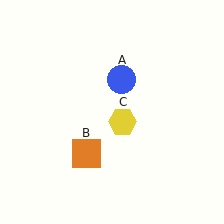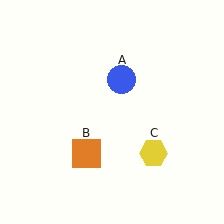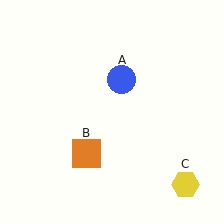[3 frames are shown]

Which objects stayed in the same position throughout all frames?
Blue circle (object A) and orange square (object B) remained stationary.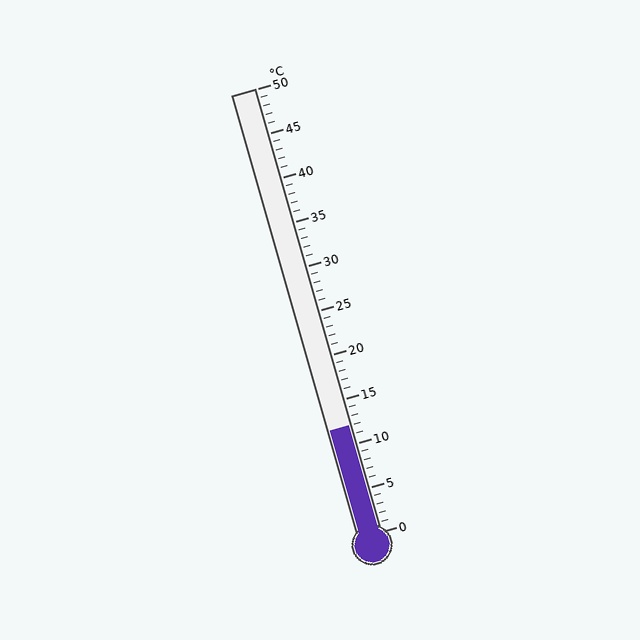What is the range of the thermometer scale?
The thermometer scale ranges from 0°C to 50°C.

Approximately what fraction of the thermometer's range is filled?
The thermometer is filled to approximately 25% of its range.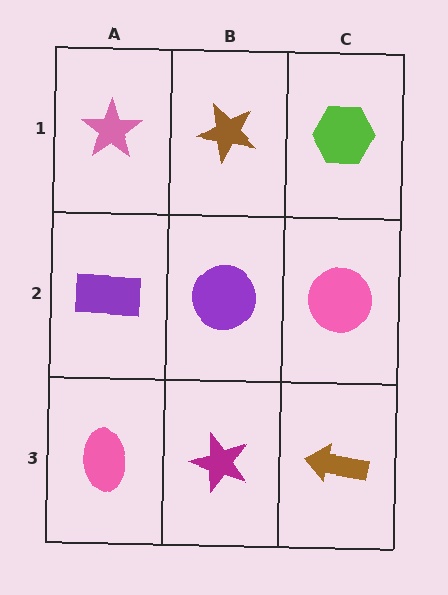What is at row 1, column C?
A lime hexagon.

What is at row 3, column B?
A magenta star.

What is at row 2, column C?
A pink circle.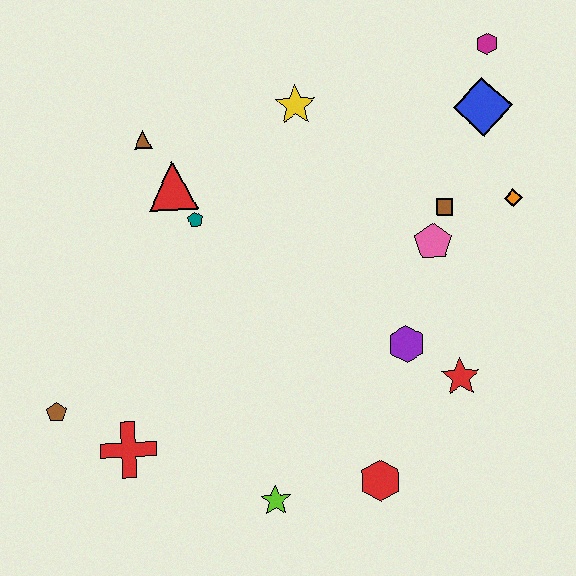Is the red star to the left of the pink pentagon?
No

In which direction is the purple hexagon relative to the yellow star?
The purple hexagon is below the yellow star.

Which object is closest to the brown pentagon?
The red cross is closest to the brown pentagon.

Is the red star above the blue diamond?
No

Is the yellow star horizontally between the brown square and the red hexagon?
No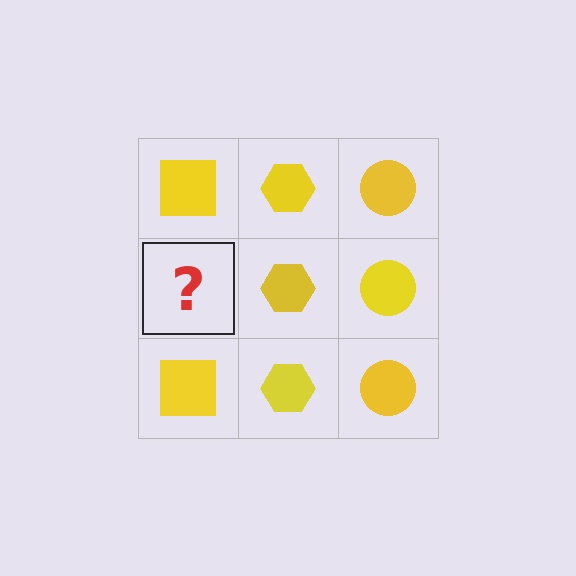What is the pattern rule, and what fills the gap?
The rule is that each column has a consistent shape. The gap should be filled with a yellow square.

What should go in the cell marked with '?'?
The missing cell should contain a yellow square.